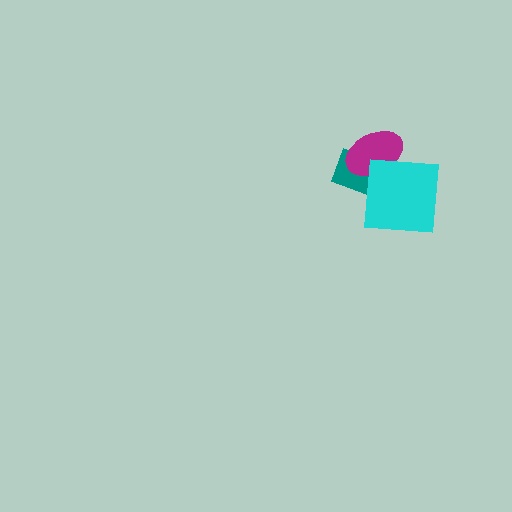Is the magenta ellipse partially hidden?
Yes, it is partially covered by another shape.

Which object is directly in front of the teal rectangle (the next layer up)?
The magenta ellipse is directly in front of the teal rectangle.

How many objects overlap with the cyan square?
2 objects overlap with the cyan square.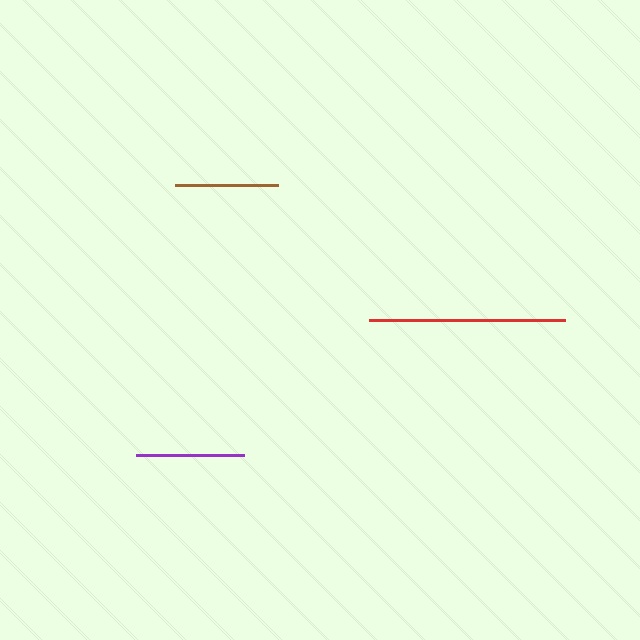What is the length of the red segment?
The red segment is approximately 196 pixels long.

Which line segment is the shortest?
The brown line is the shortest at approximately 103 pixels.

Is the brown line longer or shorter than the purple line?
The purple line is longer than the brown line.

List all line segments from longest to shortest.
From longest to shortest: red, purple, brown.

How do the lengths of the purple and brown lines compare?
The purple and brown lines are approximately the same length.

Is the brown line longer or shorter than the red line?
The red line is longer than the brown line.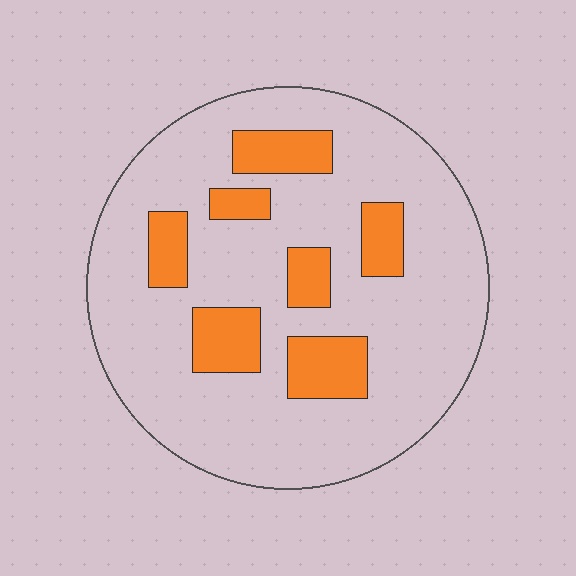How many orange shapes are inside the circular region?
7.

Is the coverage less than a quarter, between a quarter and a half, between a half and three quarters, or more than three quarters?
Less than a quarter.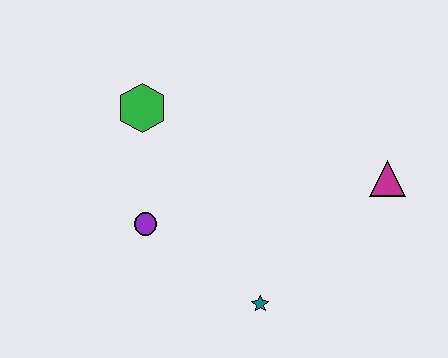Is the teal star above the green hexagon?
No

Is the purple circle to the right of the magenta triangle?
No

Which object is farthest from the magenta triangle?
The green hexagon is farthest from the magenta triangle.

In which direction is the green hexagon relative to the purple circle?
The green hexagon is above the purple circle.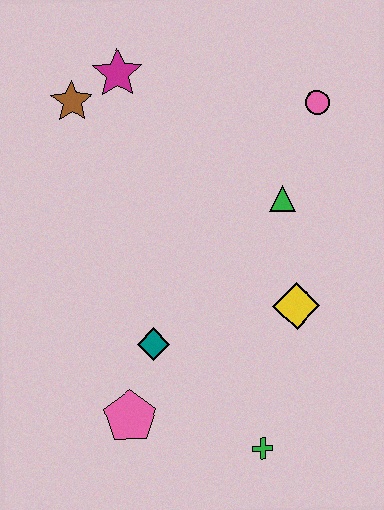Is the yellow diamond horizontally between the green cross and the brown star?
No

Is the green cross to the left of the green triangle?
Yes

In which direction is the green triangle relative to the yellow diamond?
The green triangle is above the yellow diamond.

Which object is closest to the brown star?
The magenta star is closest to the brown star.